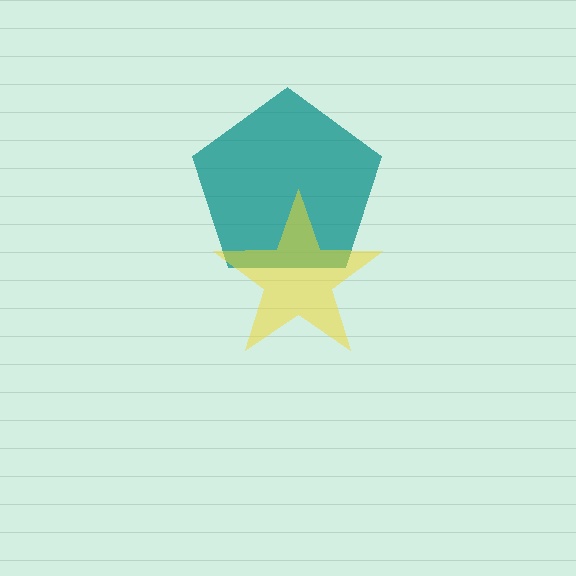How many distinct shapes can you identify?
There are 2 distinct shapes: a teal pentagon, a yellow star.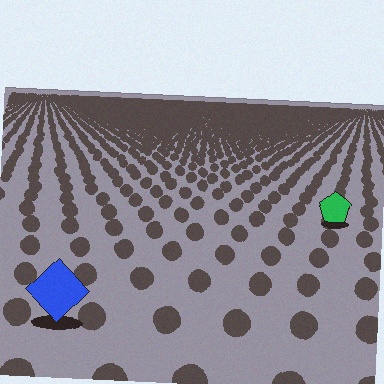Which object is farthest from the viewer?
The green pentagon is farthest from the viewer. It appears smaller and the ground texture around it is denser.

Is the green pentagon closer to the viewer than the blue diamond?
No. The blue diamond is closer — you can tell from the texture gradient: the ground texture is coarser near it.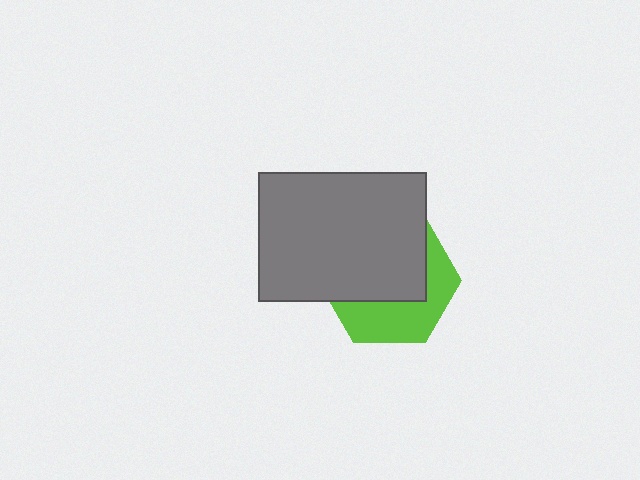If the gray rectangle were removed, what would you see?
You would see the complete lime hexagon.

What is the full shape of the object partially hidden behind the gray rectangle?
The partially hidden object is a lime hexagon.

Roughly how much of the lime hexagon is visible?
A small part of it is visible (roughly 41%).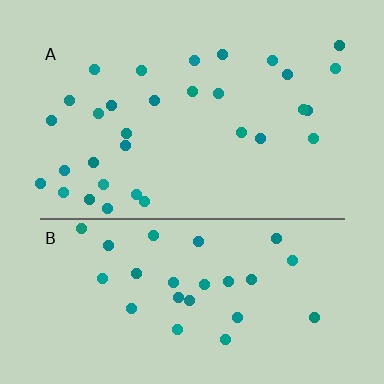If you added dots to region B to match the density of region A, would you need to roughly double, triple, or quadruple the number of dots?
Approximately double.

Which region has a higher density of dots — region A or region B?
A (the top).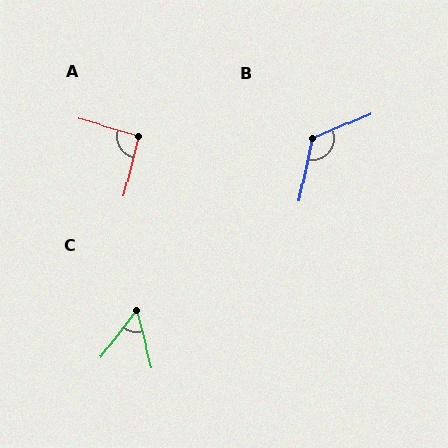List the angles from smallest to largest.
C (52°), A (92°), B (125°).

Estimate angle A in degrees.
Approximately 92 degrees.